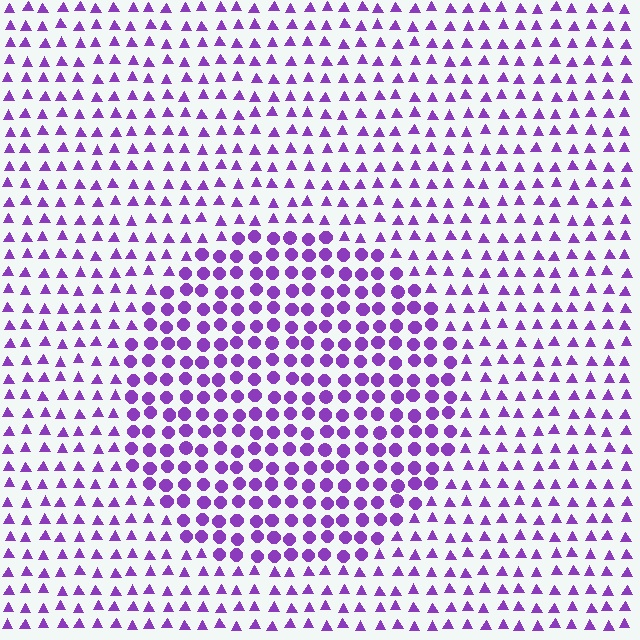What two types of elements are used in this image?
The image uses circles inside the circle region and triangles outside it.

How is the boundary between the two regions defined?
The boundary is defined by a change in element shape: circles inside vs. triangles outside. All elements share the same color and spacing.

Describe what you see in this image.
The image is filled with small purple elements arranged in a uniform grid. A circle-shaped region contains circles, while the surrounding area contains triangles. The boundary is defined purely by the change in element shape.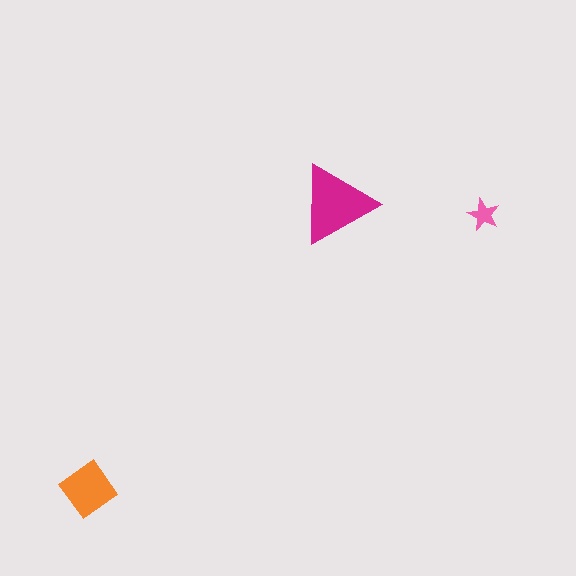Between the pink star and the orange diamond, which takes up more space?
The orange diamond.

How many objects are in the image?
There are 3 objects in the image.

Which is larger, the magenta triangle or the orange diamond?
The magenta triangle.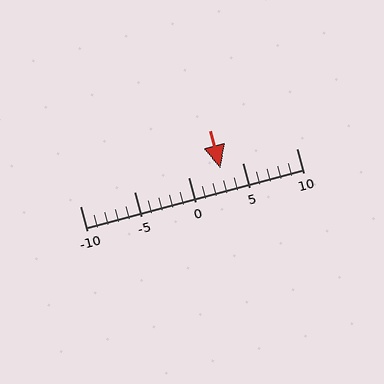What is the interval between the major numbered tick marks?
The major tick marks are spaced 5 units apart.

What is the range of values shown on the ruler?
The ruler shows values from -10 to 10.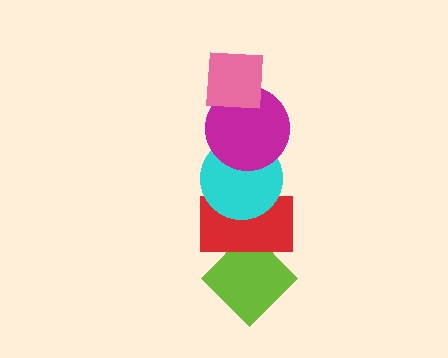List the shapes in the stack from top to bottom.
From top to bottom: the pink square, the magenta circle, the cyan circle, the red rectangle, the lime diamond.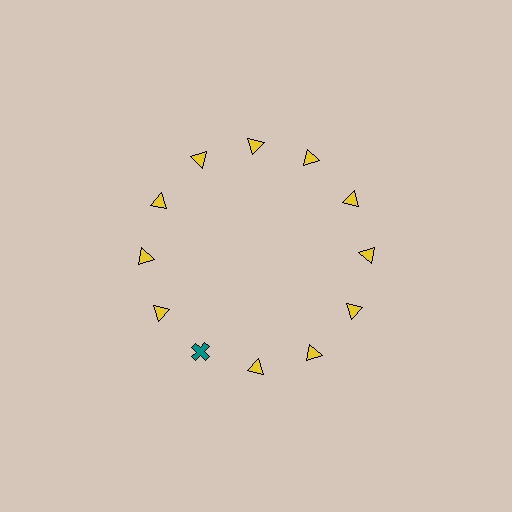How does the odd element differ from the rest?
It differs in both color (teal instead of yellow) and shape (cross instead of triangle).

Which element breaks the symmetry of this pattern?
The teal cross at roughly the 7 o'clock position breaks the symmetry. All other shapes are yellow triangles.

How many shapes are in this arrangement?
There are 12 shapes arranged in a ring pattern.